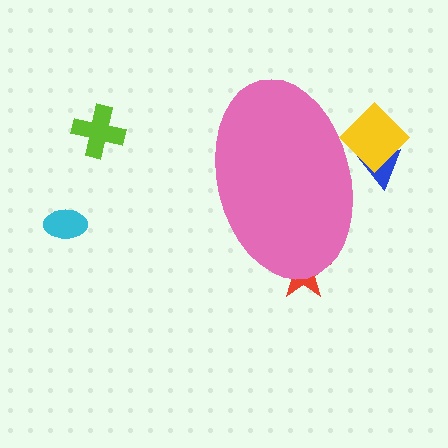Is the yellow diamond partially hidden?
Yes, the yellow diamond is partially hidden behind the pink ellipse.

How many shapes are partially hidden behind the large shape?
3 shapes are partially hidden.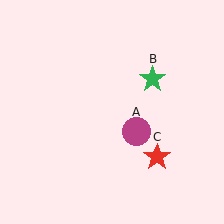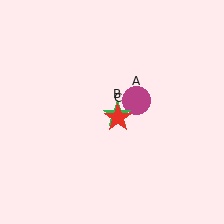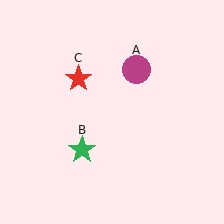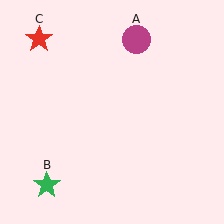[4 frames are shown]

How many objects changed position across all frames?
3 objects changed position: magenta circle (object A), green star (object B), red star (object C).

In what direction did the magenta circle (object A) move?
The magenta circle (object A) moved up.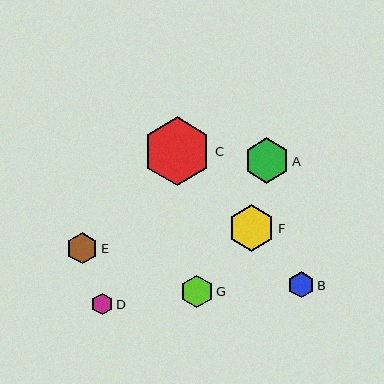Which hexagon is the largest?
Hexagon C is the largest with a size of approximately 69 pixels.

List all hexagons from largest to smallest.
From largest to smallest: C, F, A, G, E, B, D.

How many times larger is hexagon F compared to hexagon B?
Hexagon F is approximately 1.8 times the size of hexagon B.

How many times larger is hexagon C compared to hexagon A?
Hexagon C is approximately 1.5 times the size of hexagon A.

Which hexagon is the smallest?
Hexagon D is the smallest with a size of approximately 21 pixels.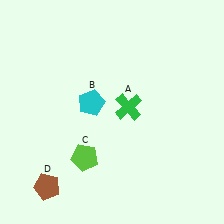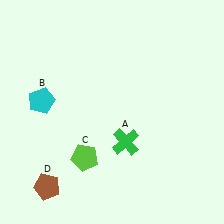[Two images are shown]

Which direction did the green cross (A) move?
The green cross (A) moved down.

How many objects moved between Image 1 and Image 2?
2 objects moved between the two images.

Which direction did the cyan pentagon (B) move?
The cyan pentagon (B) moved left.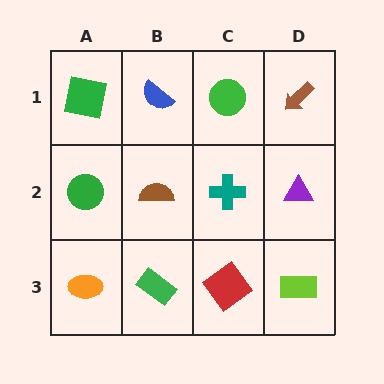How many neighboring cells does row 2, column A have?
3.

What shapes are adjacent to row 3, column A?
A green circle (row 2, column A), a green rectangle (row 3, column B).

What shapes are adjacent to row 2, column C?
A green circle (row 1, column C), a red diamond (row 3, column C), a brown semicircle (row 2, column B), a purple triangle (row 2, column D).